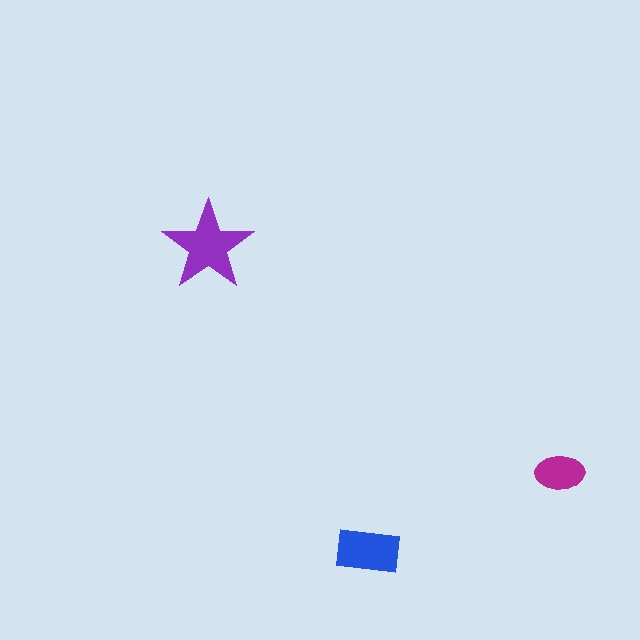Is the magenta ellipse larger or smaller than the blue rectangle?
Smaller.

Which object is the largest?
The purple star.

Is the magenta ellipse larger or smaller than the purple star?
Smaller.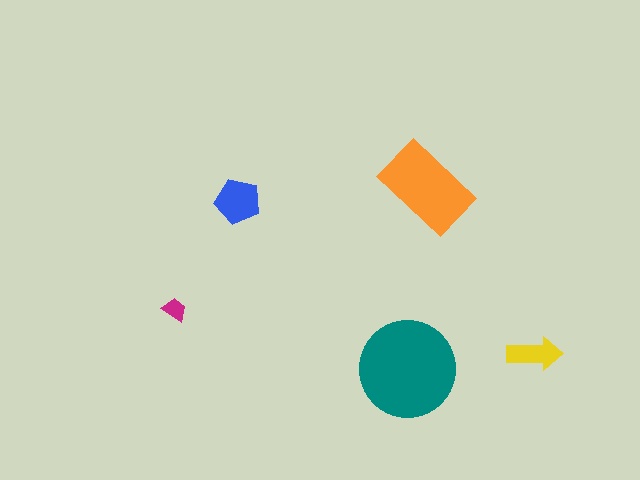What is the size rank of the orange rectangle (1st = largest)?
2nd.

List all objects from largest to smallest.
The teal circle, the orange rectangle, the blue pentagon, the yellow arrow, the magenta trapezoid.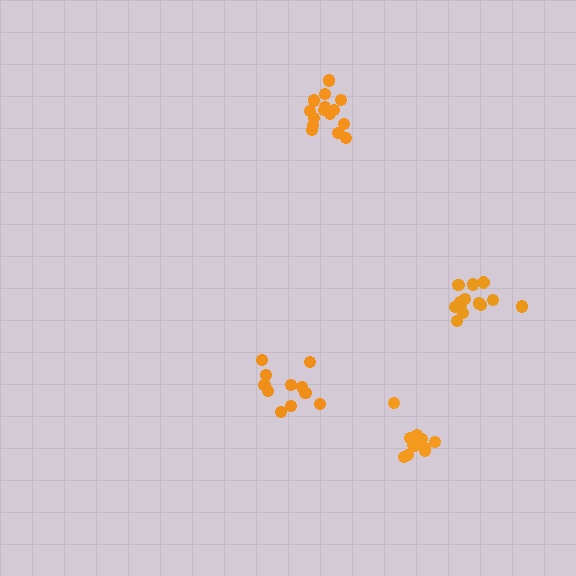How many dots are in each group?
Group 1: 11 dots, Group 2: 12 dots, Group 3: 13 dots, Group 4: 15 dots (51 total).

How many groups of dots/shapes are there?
There are 4 groups.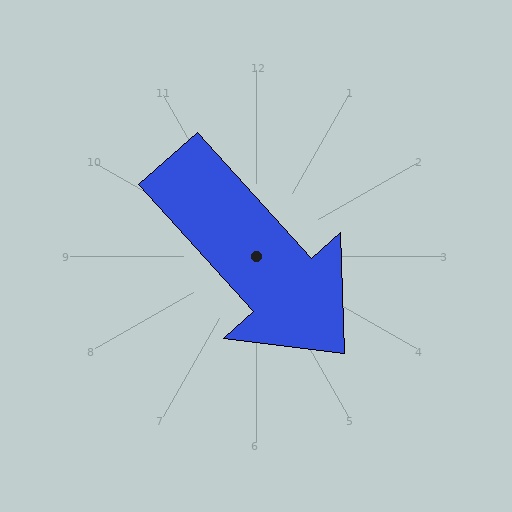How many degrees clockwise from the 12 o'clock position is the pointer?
Approximately 138 degrees.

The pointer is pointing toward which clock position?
Roughly 5 o'clock.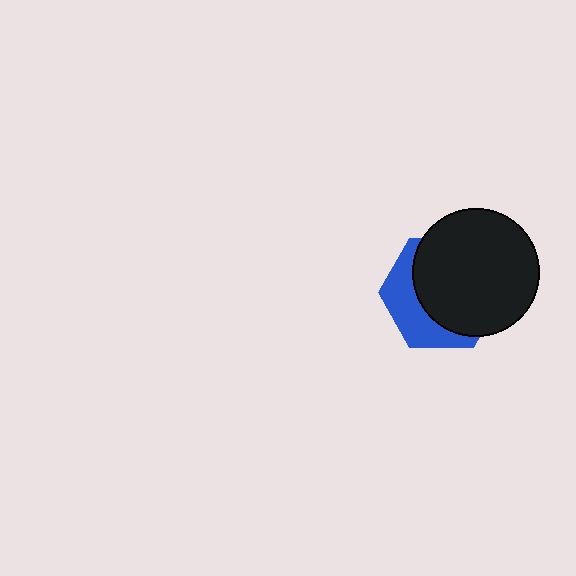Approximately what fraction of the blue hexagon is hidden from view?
Roughly 65% of the blue hexagon is hidden behind the black circle.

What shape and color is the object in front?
The object in front is a black circle.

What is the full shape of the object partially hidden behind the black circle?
The partially hidden object is a blue hexagon.